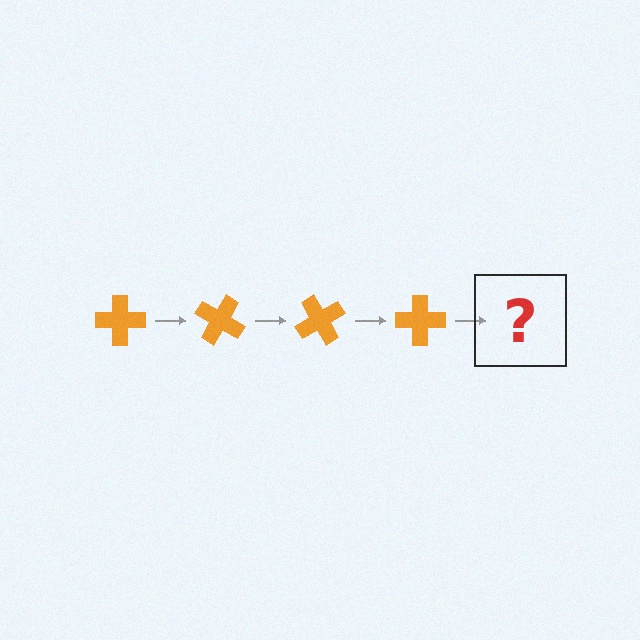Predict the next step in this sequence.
The next step is an orange cross rotated 120 degrees.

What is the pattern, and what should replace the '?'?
The pattern is that the cross rotates 30 degrees each step. The '?' should be an orange cross rotated 120 degrees.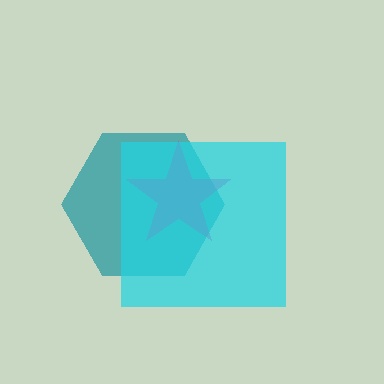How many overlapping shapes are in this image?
There are 3 overlapping shapes in the image.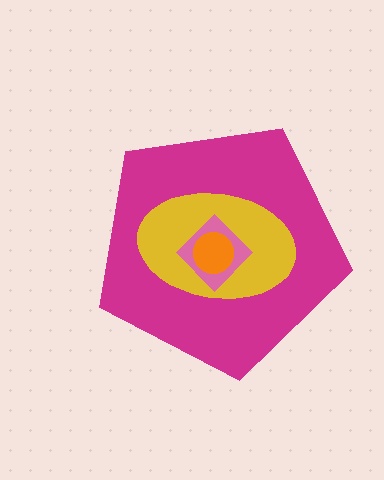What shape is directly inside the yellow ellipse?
The pink diamond.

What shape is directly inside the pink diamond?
The orange circle.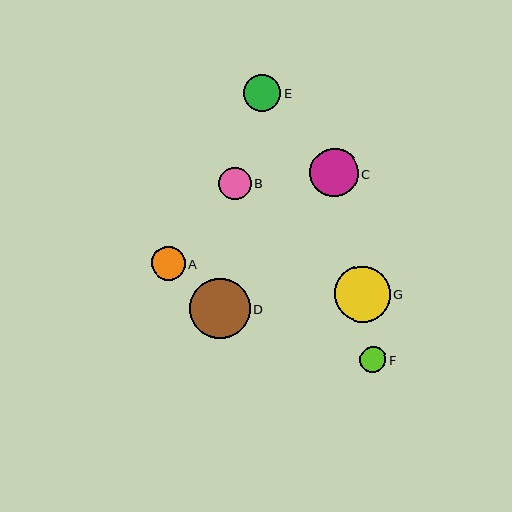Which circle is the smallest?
Circle F is the smallest with a size of approximately 26 pixels.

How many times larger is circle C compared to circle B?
Circle C is approximately 1.5 times the size of circle B.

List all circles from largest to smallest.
From largest to smallest: D, G, C, E, A, B, F.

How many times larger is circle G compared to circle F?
Circle G is approximately 2.1 times the size of circle F.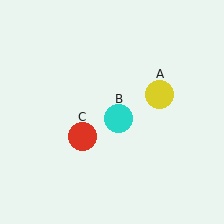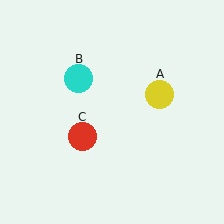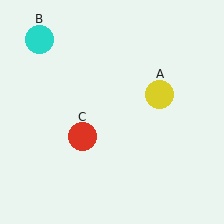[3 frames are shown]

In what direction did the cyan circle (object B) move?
The cyan circle (object B) moved up and to the left.